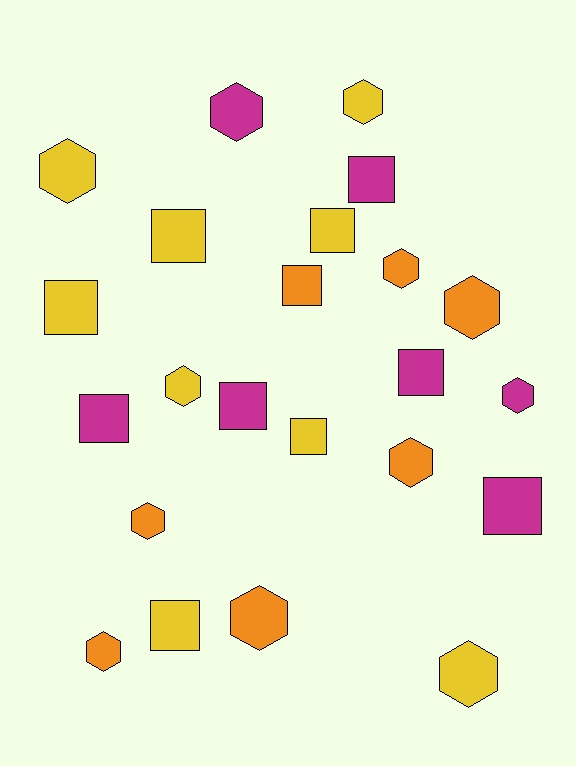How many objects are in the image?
There are 23 objects.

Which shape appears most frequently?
Hexagon, with 12 objects.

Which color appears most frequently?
Yellow, with 9 objects.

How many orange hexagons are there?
There are 6 orange hexagons.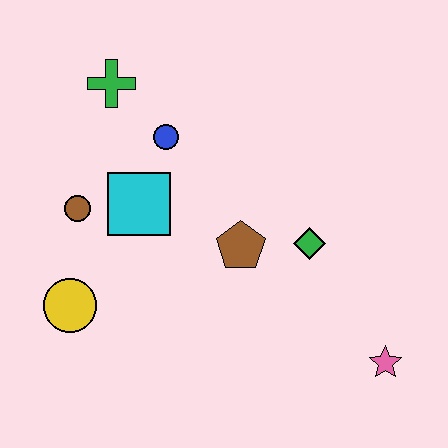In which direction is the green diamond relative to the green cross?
The green diamond is to the right of the green cross.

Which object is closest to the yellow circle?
The brown circle is closest to the yellow circle.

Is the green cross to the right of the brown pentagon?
No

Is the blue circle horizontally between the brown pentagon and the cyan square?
Yes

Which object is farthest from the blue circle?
The pink star is farthest from the blue circle.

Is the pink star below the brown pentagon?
Yes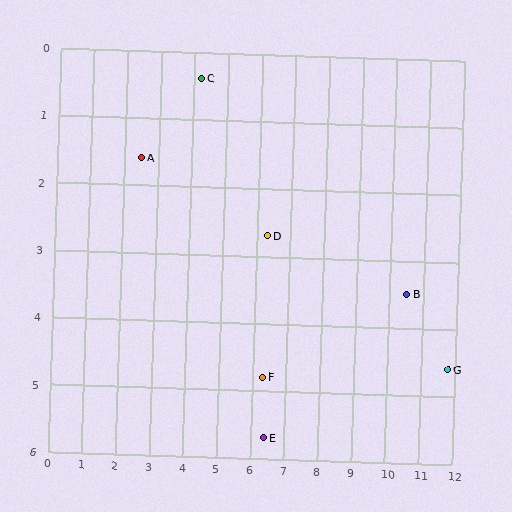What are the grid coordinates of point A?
Point A is at approximately (2.5, 1.6).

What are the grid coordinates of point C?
Point C is at approximately (4.2, 0.4).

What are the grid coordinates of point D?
Point D is at approximately (6.3, 2.7).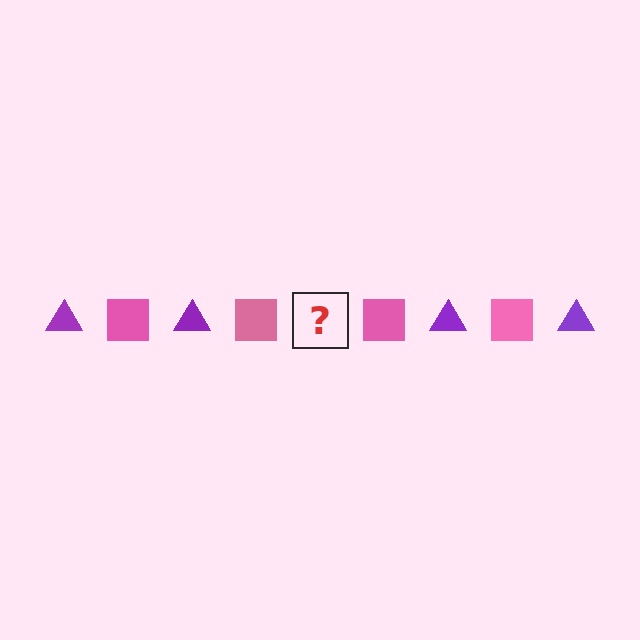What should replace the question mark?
The question mark should be replaced with a purple triangle.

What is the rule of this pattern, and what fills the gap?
The rule is that the pattern alternates between purple triangle and pink square. The gap should be filled with a purple triangle.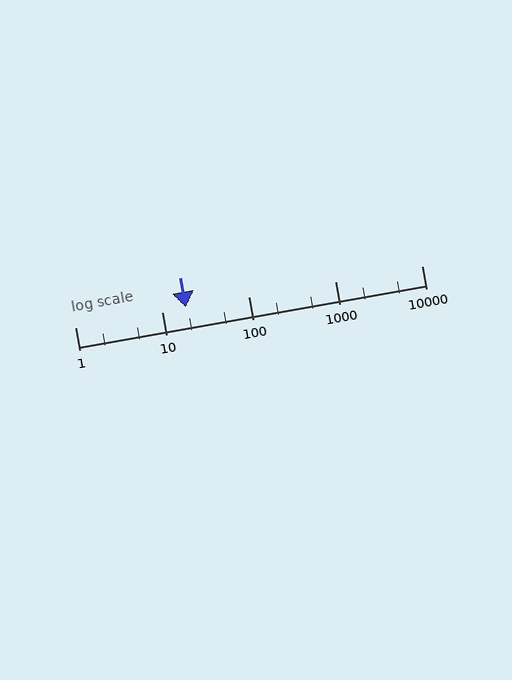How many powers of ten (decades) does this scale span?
The scale spans 4 decades, from 1 to 10000.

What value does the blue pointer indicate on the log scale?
The pointer indicates approximately 19.